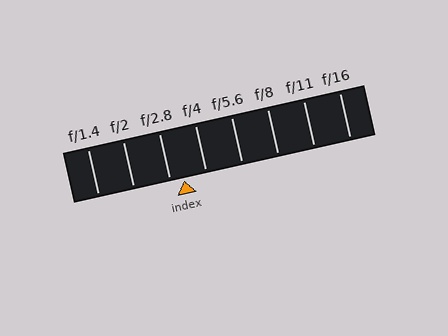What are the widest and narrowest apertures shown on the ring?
The widest aperture shown is f/1.4 and the narrowest is f/16.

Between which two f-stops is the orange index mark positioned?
The index mark is between f/2.8 and f/4.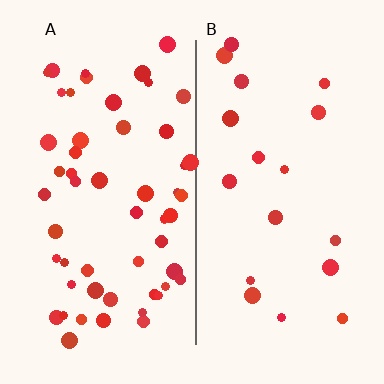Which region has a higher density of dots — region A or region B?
A (the left).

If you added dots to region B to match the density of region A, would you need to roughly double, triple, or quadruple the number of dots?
Approximately triple.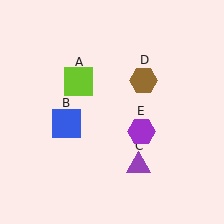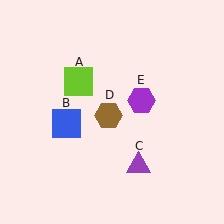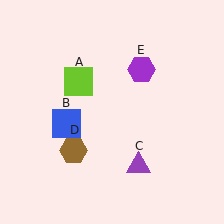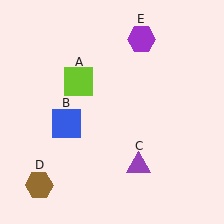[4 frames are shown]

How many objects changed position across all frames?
2 objects changed position: brown hexagon (object D), purple hexagon (object E).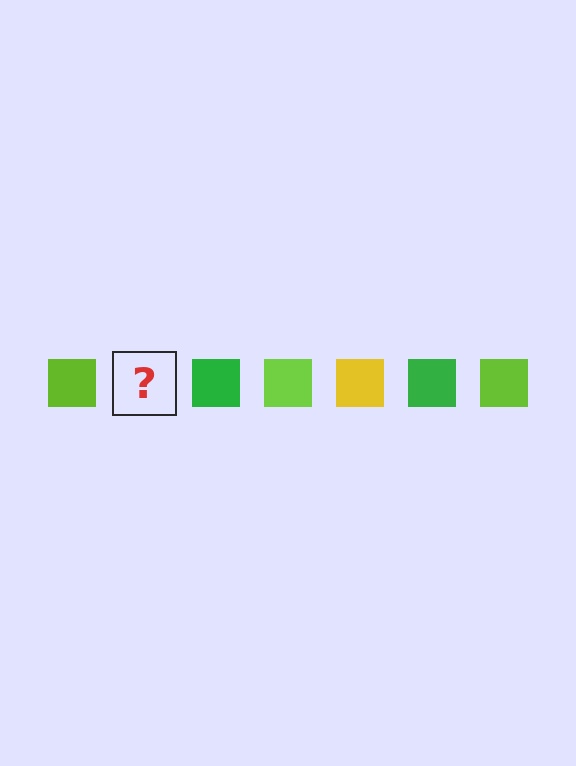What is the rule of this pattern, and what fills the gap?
The rule is that the pattern cycles through lime, yellow, green squares. The gap should be filled with a yellow square.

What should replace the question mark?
The question mark should be replaced with a yellow square.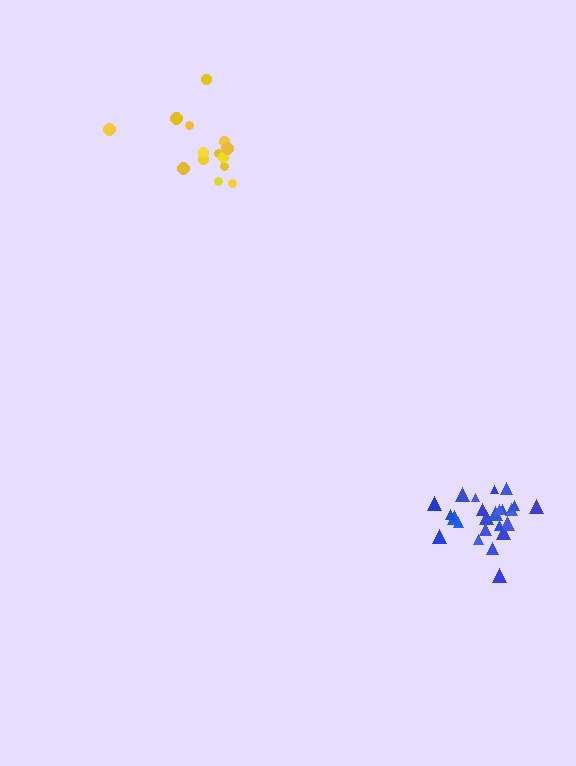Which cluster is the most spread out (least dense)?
Yellow.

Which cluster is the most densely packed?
Blue.